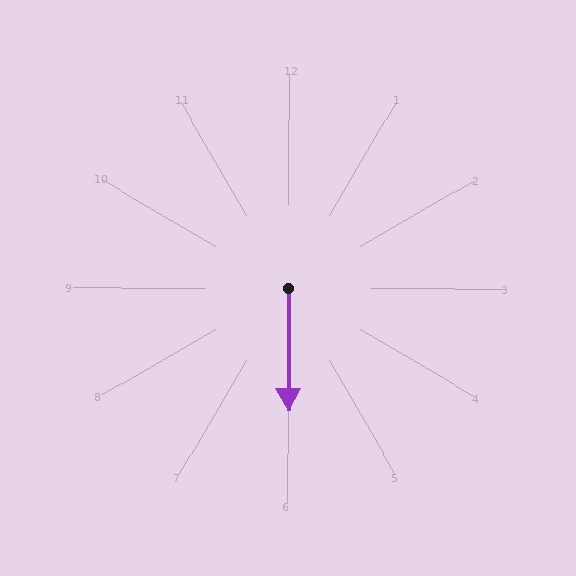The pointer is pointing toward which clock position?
Roughly 6 o'clock.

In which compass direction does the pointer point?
South.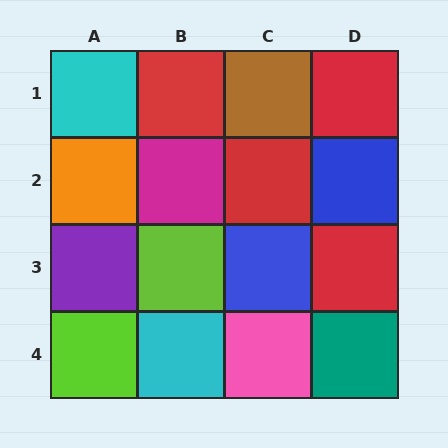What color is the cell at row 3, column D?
Red.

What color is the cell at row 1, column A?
Cyan.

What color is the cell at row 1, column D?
Red.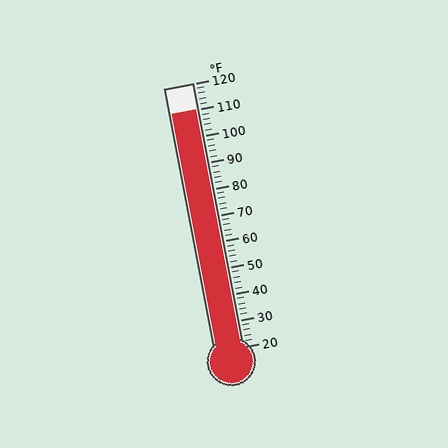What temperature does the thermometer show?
The thermometer shows approximately 110°F.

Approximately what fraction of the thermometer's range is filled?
The thermometer is filled to approximately 90% of its range.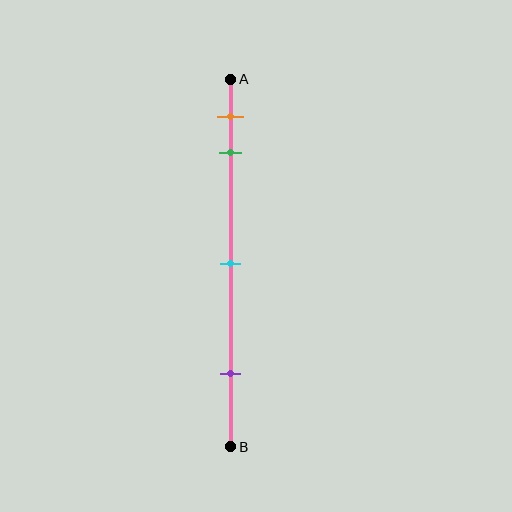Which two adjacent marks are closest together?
The orange and green marks are the closest adjacent pair.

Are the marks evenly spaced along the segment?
No, the marks are not evenly spaced.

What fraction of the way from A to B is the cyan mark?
The cyan mark is approximately 50% (0.5) of the way from A to B.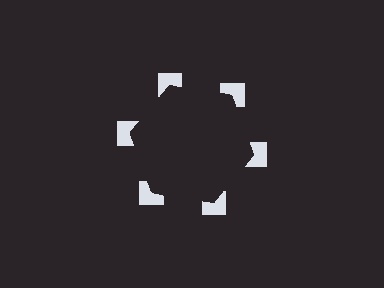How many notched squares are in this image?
There are 6 — one at each vertex of the illusory hexagon.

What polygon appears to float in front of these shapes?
An illusory hexagon — its edges are inferred from the aligned wedge cuts in the notched squares, not physically drawn.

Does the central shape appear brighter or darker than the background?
It typically appears slightly darker than the background, even though no actual brightness change is drawn.